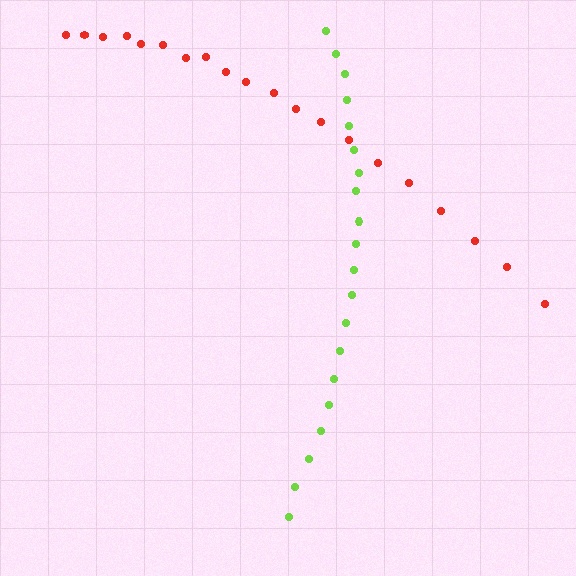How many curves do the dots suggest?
There are 2 distinct paths.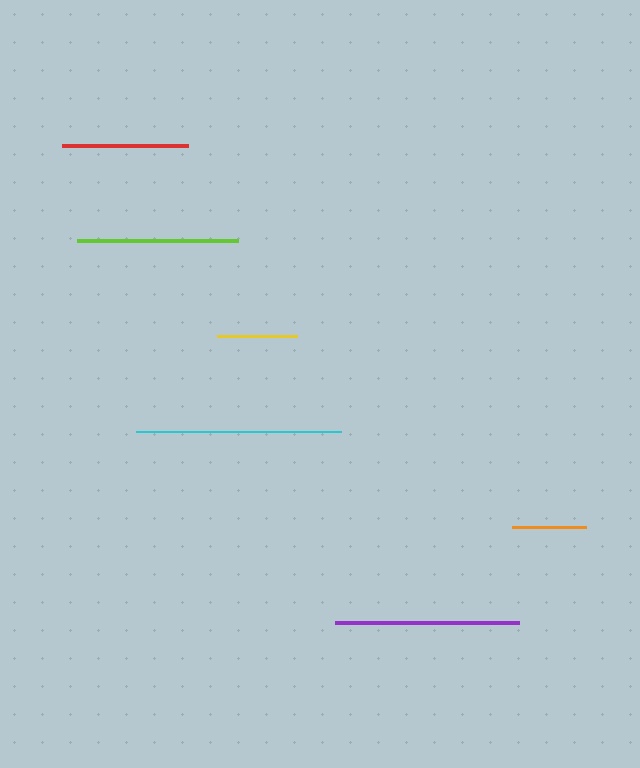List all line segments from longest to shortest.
From longest to shortest: cyan, purple, lime, red, yellow, orange.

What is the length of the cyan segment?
The cyan segment is approximately 205 pixels long.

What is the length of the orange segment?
The orange segment is approximately 73 pixels long.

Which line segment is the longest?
The cyan line is the longest at approximately 205 pixels.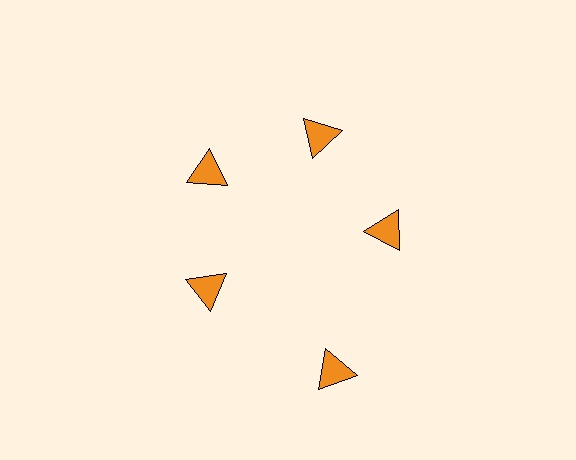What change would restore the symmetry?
The symmetry would be restored by moving it inward, back onto the ring so that all 5 triangles sit at equal angles and equal distance from the center.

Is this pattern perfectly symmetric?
No. The 5 orange triangles are arranged in a ring, but one element near the 5 o'clock position is pushed outward from the center, breaking the 5-fold rotational symmetry.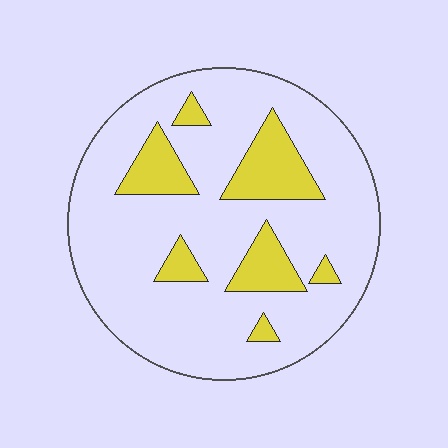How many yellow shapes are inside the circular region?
7.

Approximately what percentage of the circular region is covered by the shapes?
Approximately 20%.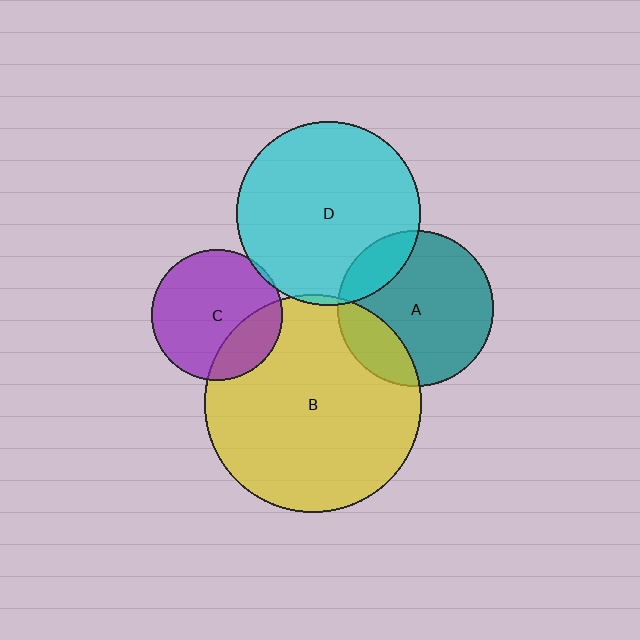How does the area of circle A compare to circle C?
Approximately 1.4 times.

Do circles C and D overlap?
Yes.